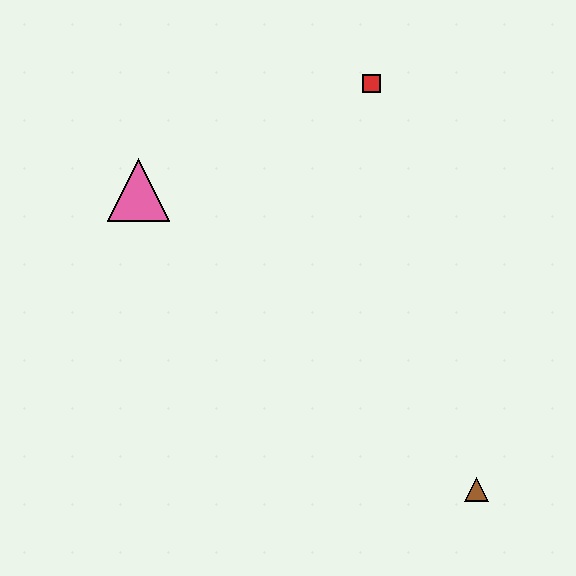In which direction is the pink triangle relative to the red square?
The pink triangle is to the left of the red square.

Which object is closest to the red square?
The pink triangle is closest to the red square.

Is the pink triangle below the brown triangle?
No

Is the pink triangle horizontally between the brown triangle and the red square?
No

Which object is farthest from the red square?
The brown triangle is farthest from the red square.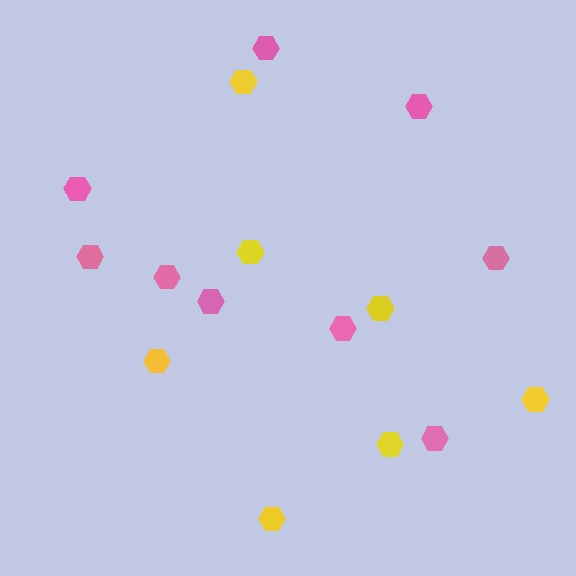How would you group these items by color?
There are 2 groups: one group of pink hexagons (9) and one group of yellow hexagons (7).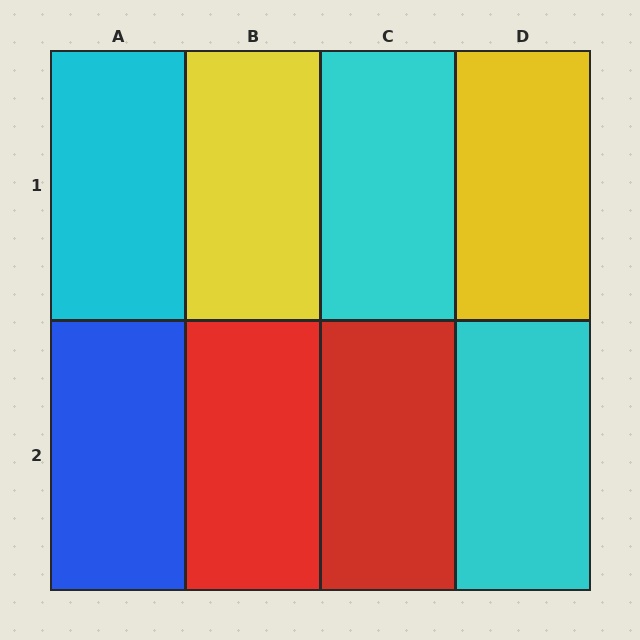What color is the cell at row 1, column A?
Cyan.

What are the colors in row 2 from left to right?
Blue, red, red, cyan.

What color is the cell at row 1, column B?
Yellow.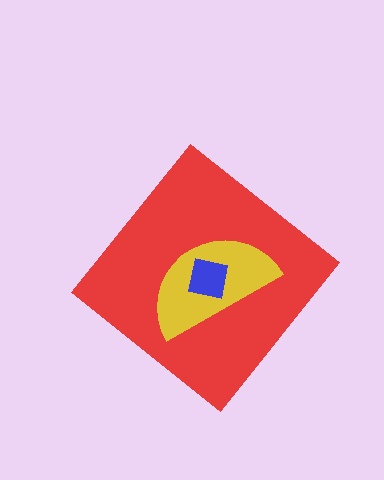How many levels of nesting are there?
3.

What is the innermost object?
The blue square.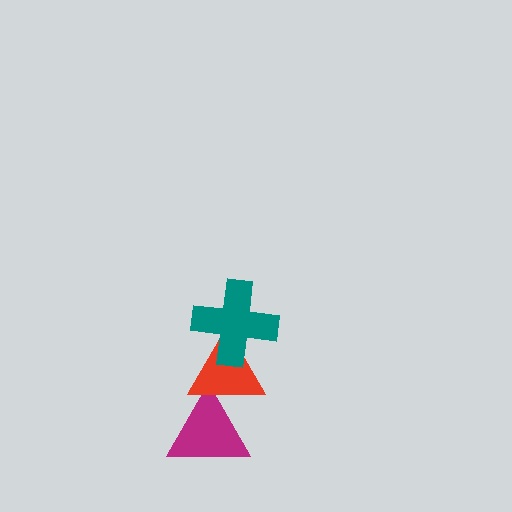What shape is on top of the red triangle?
The teal cross is on top of the red triangle.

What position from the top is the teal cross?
The teal cross is 1st from the top.